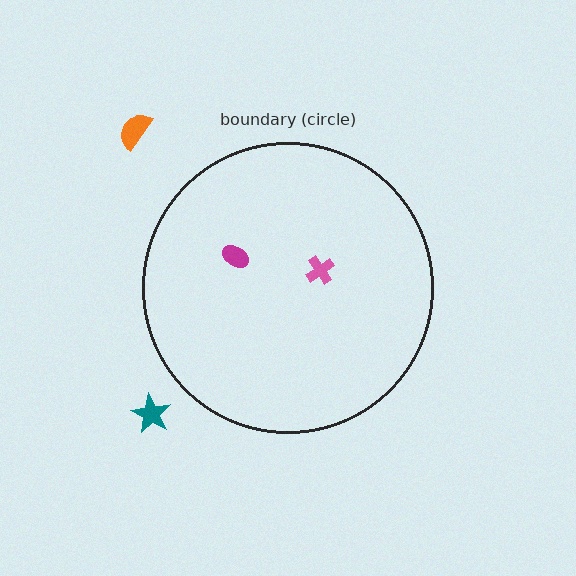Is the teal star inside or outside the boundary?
Outside.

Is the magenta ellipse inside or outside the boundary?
Inside.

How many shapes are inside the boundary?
2 inside, 2 outside.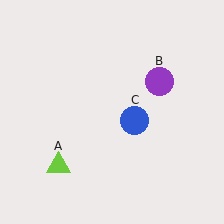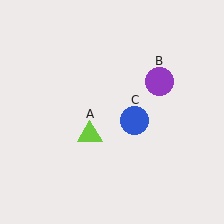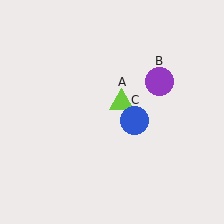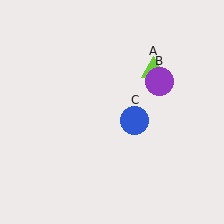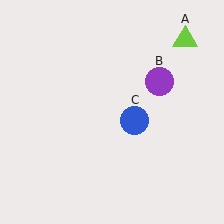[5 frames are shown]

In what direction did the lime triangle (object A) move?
The lime triangle (object A) moved up and to the right.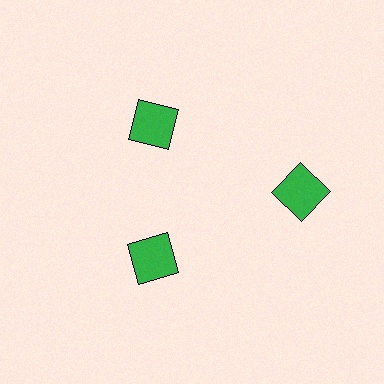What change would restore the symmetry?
The symmetry would be restored by moving it inward, back onto the ring so that all 3 squares sit at equal angles and equal distance from the center.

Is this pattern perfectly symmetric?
No. The 3 green squares are arranged in a ring, but one element near the 3 o'clock position is pushed outward from the center, breaking the 3-fold rotational symmetry.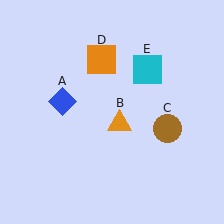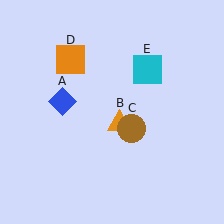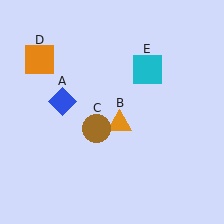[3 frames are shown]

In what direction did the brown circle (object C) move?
The brown circle (object C) moved left.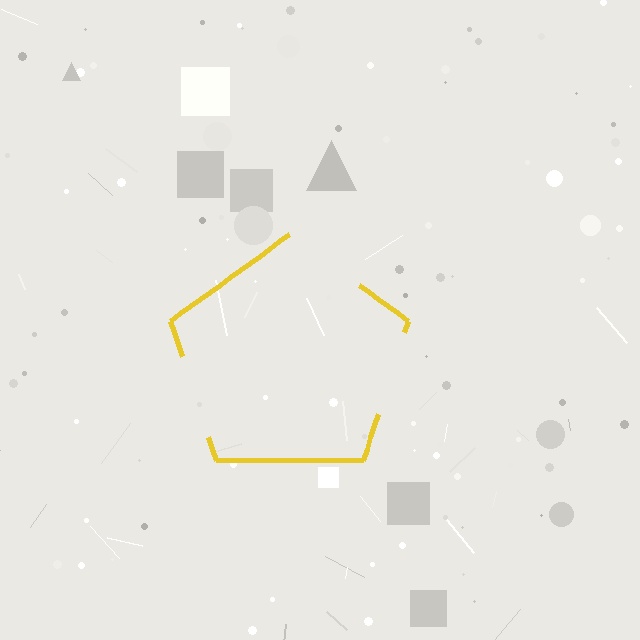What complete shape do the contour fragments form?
The contour fragments form a pentagon.